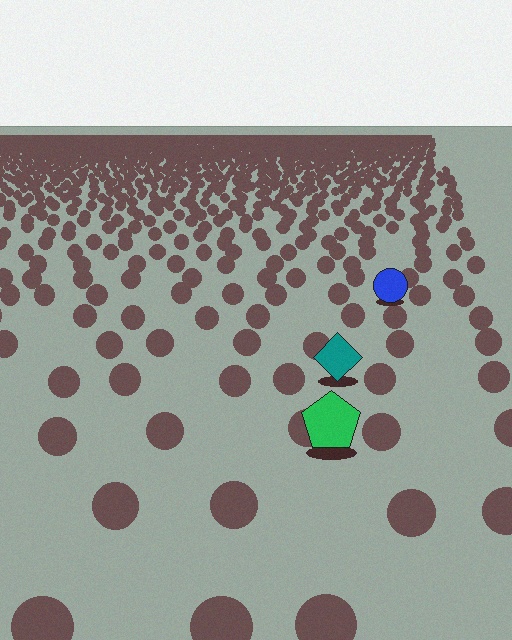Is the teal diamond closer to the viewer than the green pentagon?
No. The green pentagon is closer — you can tell from the texture gradient: the ground texture is coarser near it.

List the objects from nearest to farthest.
From nearest to farthest: the green pentagon, the teal diamond, the blue circle.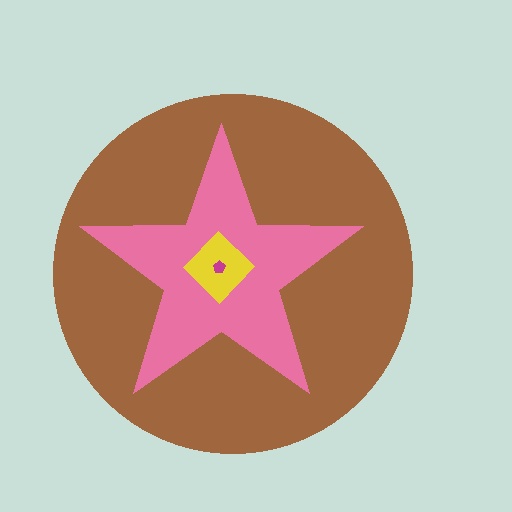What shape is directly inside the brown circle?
The pink star.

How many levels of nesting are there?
4.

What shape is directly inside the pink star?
The yellow diamond.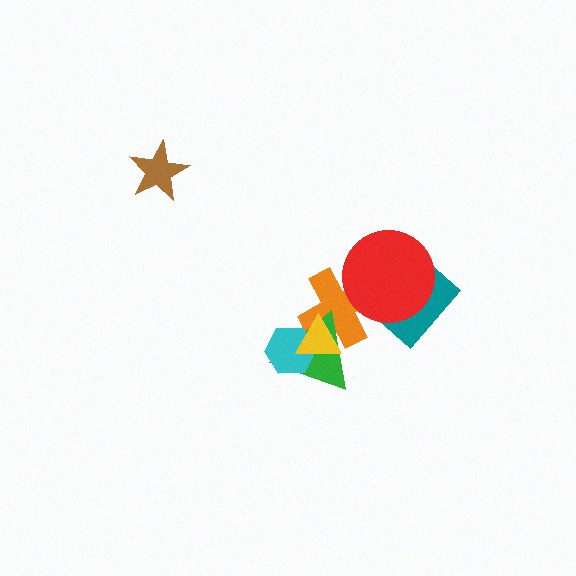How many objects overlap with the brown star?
0 objects overlap with the brown star.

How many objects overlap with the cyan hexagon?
2 objects overlap with the cyan hexagon.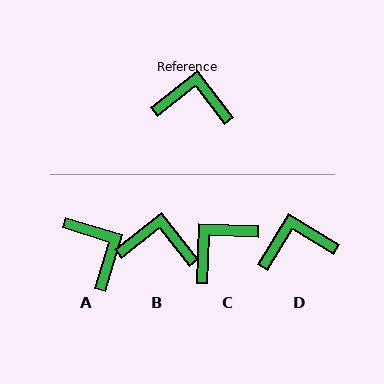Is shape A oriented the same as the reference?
No, it is off by about 55 degrees.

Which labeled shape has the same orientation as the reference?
B.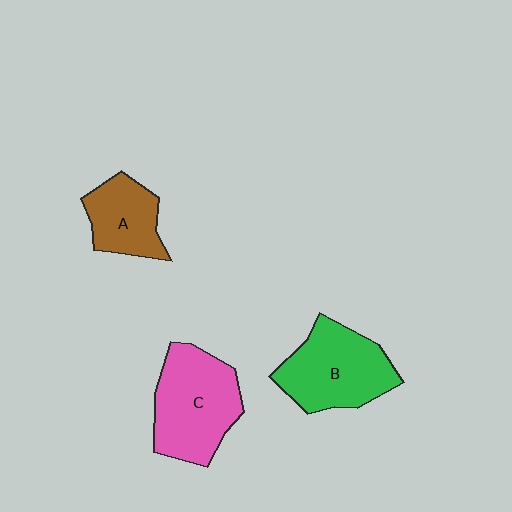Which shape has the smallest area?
Shape A (brown).